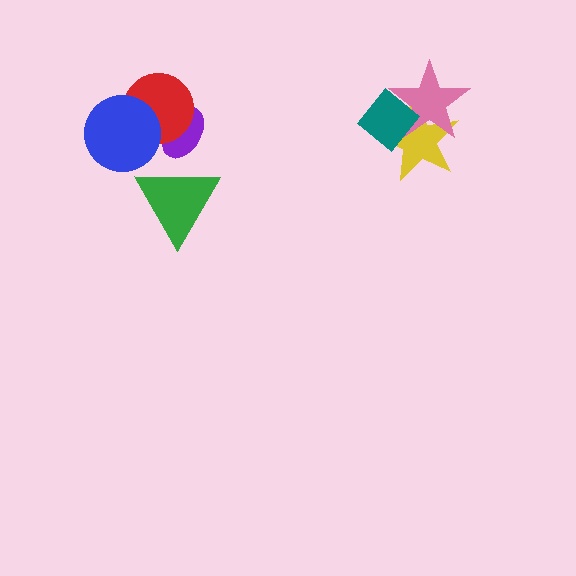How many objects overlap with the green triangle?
1 object overlaps with the green triangle.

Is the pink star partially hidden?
Yes, it is partially covered by another shape.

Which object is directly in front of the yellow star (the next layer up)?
The pink star is directly in front of the yellow star.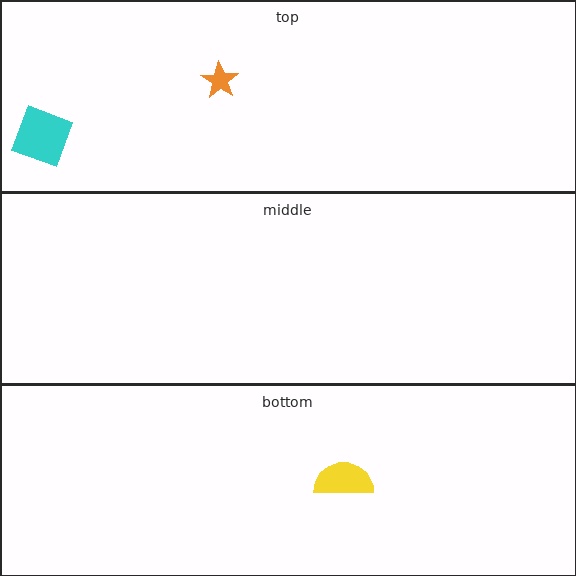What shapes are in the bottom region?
The yellow semicircle.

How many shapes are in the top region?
2.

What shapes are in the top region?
The orange star, the cyan diamond.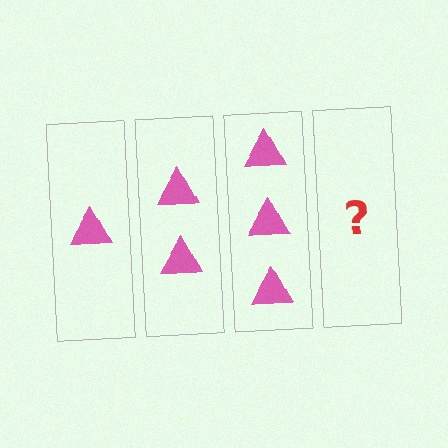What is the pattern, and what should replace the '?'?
The pattern is that each step adds one more triangle. The '?' should be 4 triangles.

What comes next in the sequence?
The next element should be 4 triangles.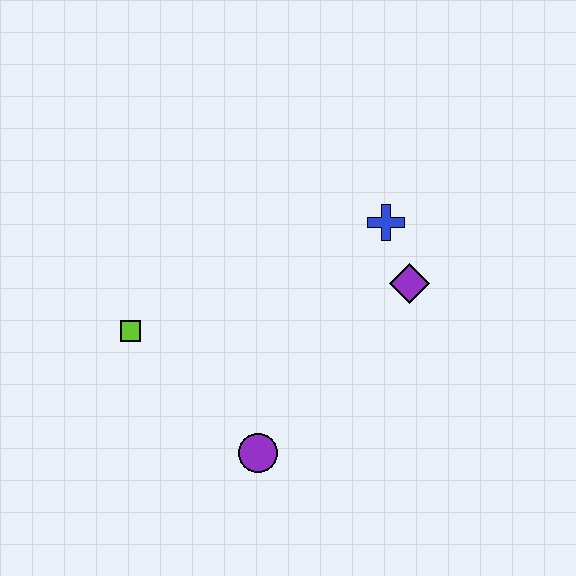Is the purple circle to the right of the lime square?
Yes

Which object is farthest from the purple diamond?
The lime square is farthest from the purple diamond.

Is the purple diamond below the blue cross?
Yes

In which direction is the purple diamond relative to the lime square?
The purple diamond is to the right of the lime square.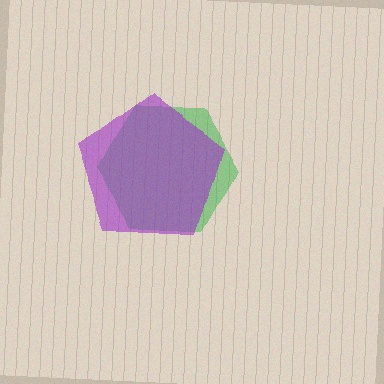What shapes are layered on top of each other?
The layered shapes are: a green hexagon, a purple pentagon.